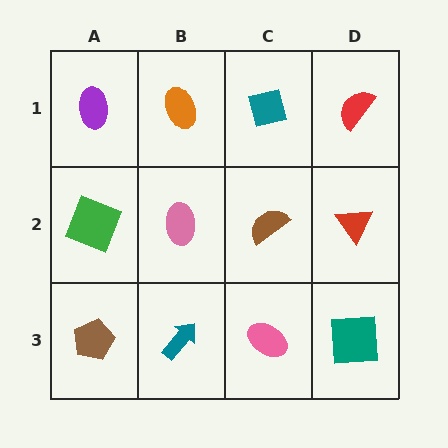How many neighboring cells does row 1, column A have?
2.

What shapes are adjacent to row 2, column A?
A purple ellipse (row 1, column A), a brown pentagon (row 3, column A), a pink ellipse (row 2, column B).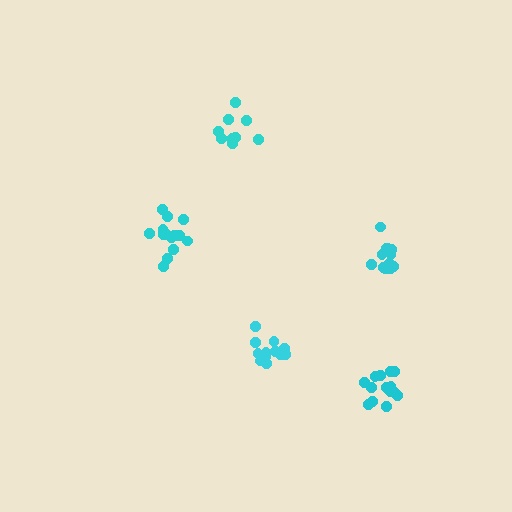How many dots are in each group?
Group 1: 15 dots, Group 2: 13 dots, Group 3: 14 dots, Group 4: 14 dots, Group 5: 9 dots (65 total).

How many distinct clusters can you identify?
There are 5 distinct clusters.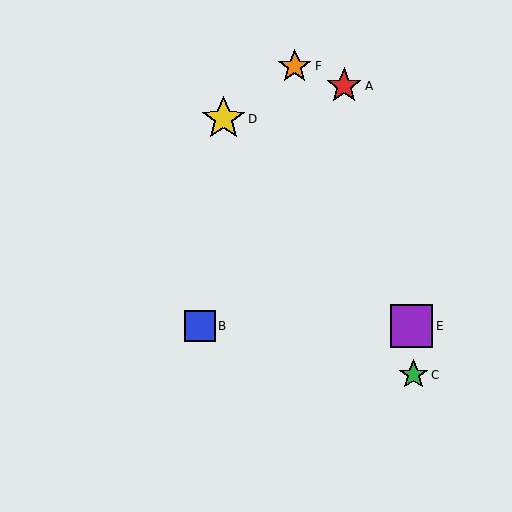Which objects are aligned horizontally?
Objects B, E are aligned horizontally.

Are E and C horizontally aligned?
No, E is at y≈326 and C is at y≈375.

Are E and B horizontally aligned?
Yes, both are at y≈326.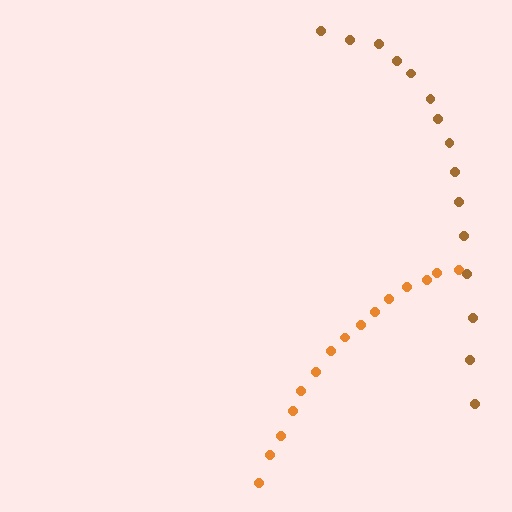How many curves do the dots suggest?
There are 2 distinct paths.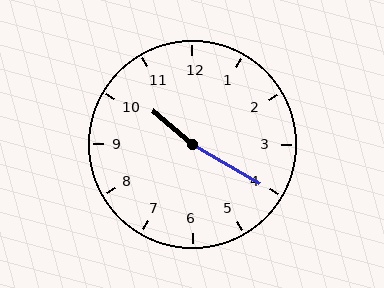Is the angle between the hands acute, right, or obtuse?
It is obtuse.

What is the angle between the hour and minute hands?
Approximately 170 degrees.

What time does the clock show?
10:20.